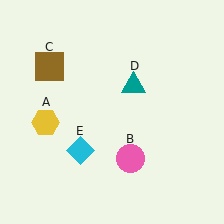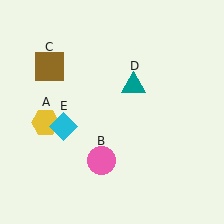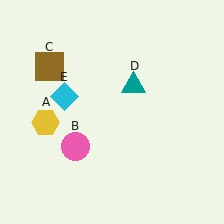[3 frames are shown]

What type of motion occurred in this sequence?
The pink circle (object B), cyan diamond (object E) rotated clockwise around the center of the scene.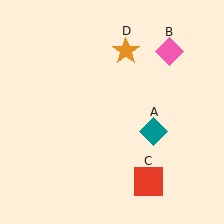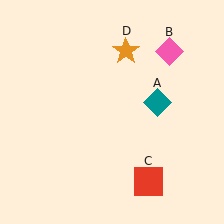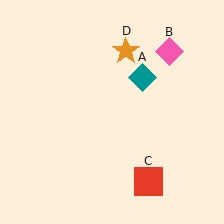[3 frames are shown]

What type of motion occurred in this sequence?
The teal diamond (object A) rotated counterclockwise around the center of the scene.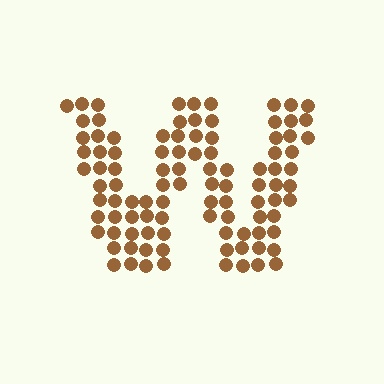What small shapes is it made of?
It is made of small circles.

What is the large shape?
The large shape is the letter W.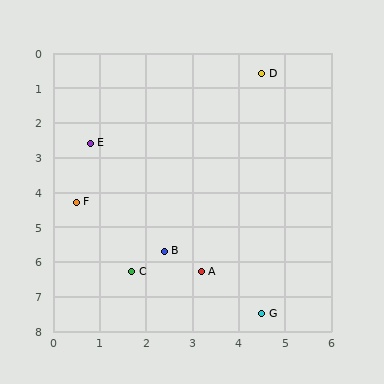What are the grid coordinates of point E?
Point E is at approximately (0.8, 2.6).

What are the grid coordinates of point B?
Point B is at approximately (2.4, 5.7).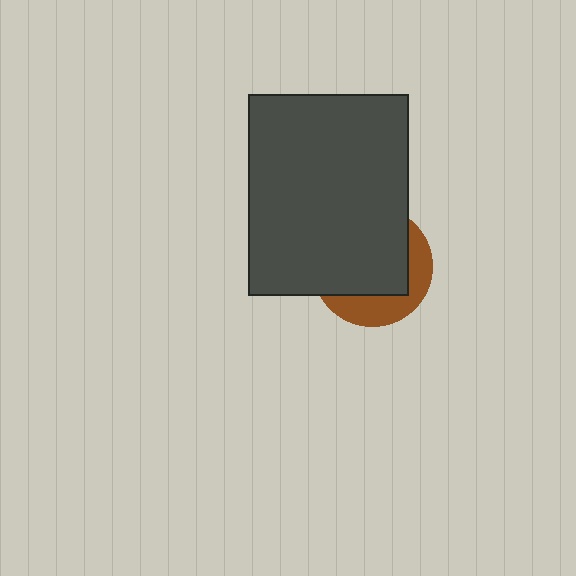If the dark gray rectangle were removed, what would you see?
You would see the complete brown circle.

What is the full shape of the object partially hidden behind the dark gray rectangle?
The partially hidden object is a brown circle.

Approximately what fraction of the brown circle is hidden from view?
Roughly 67% of the brown circle is hidden behind the dark gray rectangle.